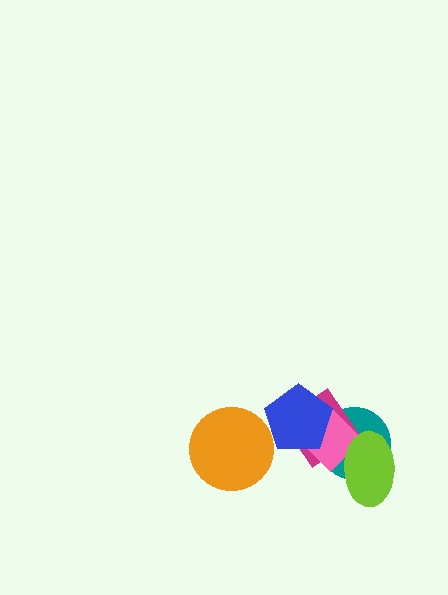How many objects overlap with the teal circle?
4 objects overlap with the teal circle.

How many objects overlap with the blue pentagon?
3 objects overlap with the blue pentagon.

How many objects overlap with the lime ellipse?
3 objects overlap with the lime ellipse.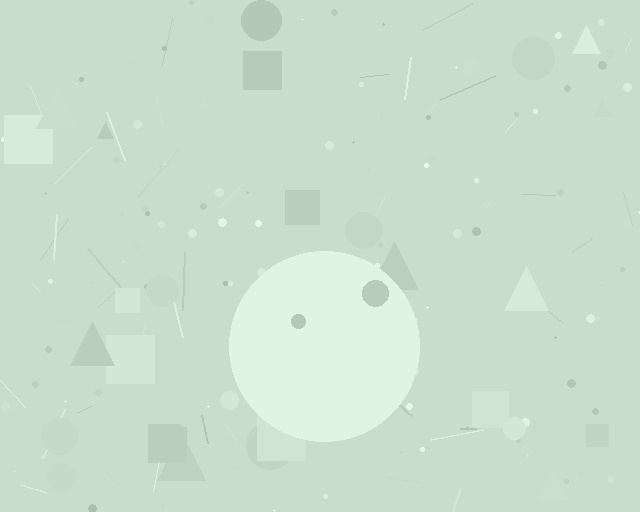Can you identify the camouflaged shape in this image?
The camouflaged shape is a circle.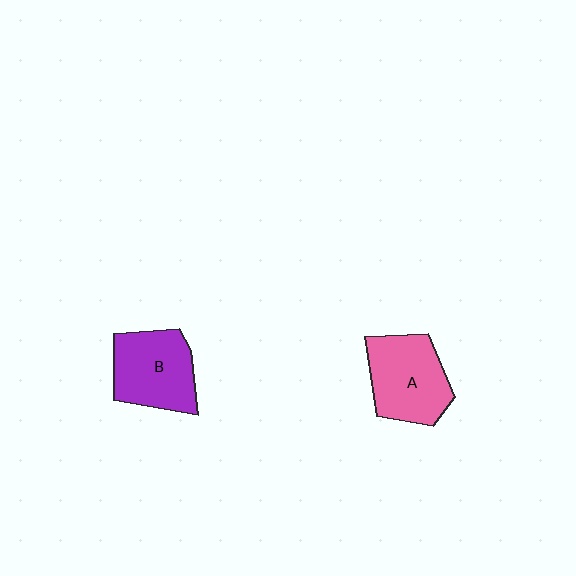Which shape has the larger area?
Shape A (pink).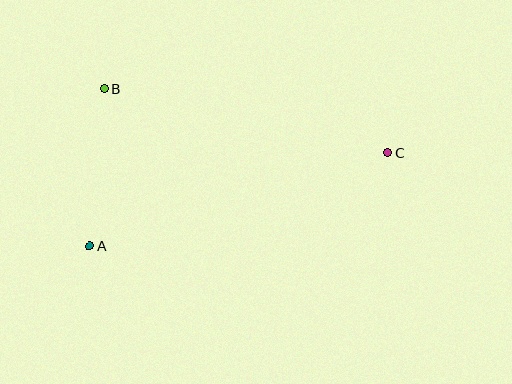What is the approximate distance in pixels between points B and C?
The distance between B and C is approximately 291 pixels.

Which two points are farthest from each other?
Points A and C are farthest from each other.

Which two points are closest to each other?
Points A and B are closest to each other.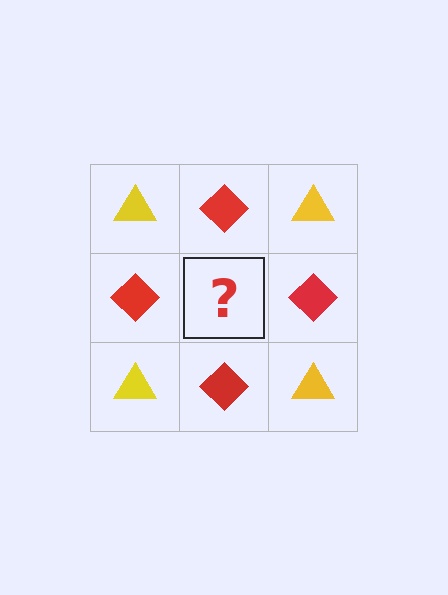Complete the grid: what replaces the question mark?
The question mark should be replaced with a yellow triangle.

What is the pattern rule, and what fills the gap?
The rule is that it alternates yellow triangle and red diamond in a checkerboard pattern. The gap should be filled with a yellow triangle.